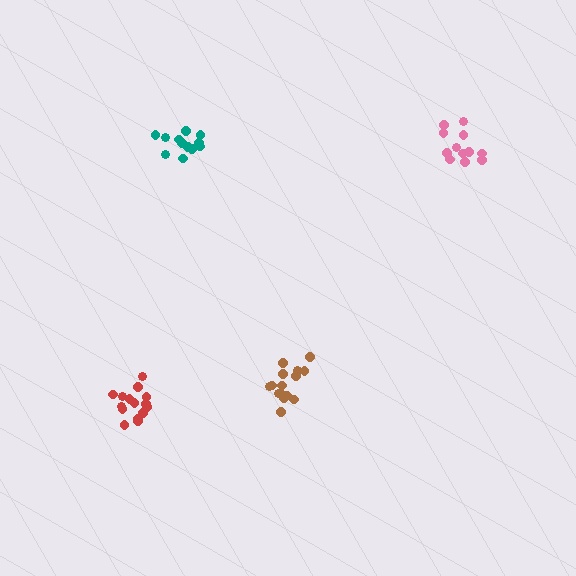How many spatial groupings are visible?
There are 4 spatial groupings.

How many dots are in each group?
Group 1: 15 dots, Group 2: 15 dots, Group 3: 12 dots, Group 4: 12 dots (54 total).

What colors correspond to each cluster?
The clusters are colored: brown, red, pink, teal.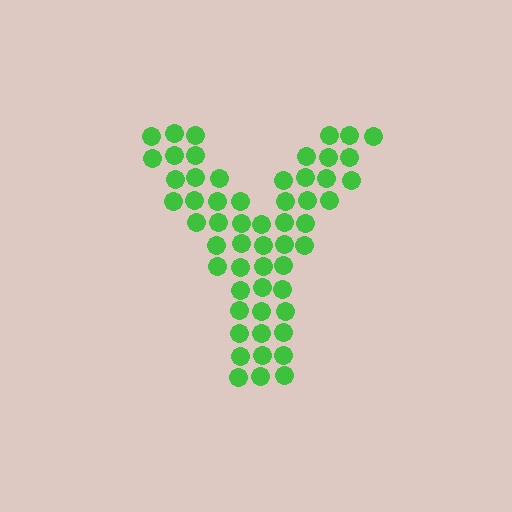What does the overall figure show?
The overall figure shows the letter Y.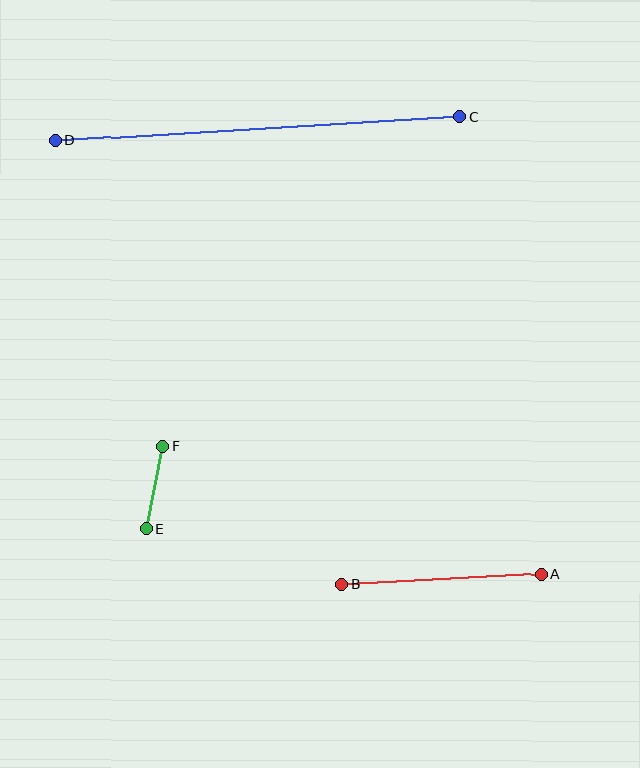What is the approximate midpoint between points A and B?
The midpoint is at approximately (441, 579) pixels.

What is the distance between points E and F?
The distance is approximately 84 pixels.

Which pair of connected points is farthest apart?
Points C and D are farthest apart.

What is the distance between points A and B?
The distance is approximately 200 pixels.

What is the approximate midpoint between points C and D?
The midpoint is at approximately (257, 129) pixels.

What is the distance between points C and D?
The distance is approximately 405 pixels.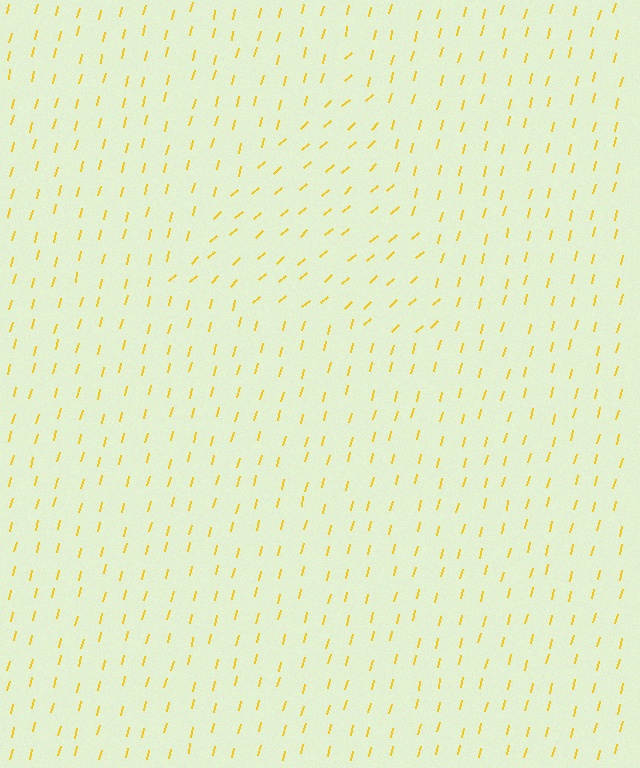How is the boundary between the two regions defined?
The boundary is defined purely by a change in line orientation (approximately 33 degrees difference). All lines are the same color and thickness.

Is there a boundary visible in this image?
Yes, there is a texture boundary formed by a change in line orientation.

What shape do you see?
I see a triangle.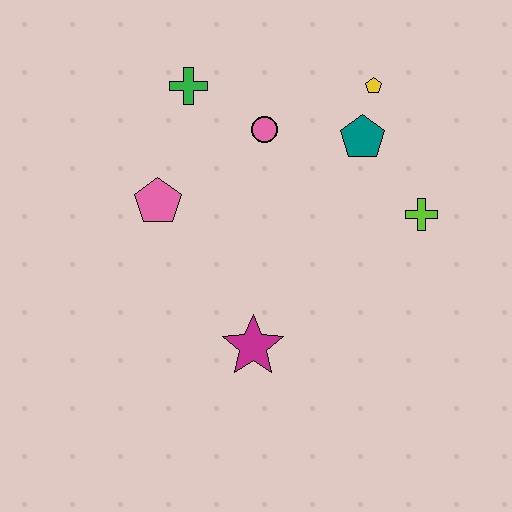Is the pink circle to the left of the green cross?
No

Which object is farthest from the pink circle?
The magenta star is farthest from the pink circle.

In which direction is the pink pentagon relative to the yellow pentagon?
The pink pentagon is to the left of the yellow pentagon.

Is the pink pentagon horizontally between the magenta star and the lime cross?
No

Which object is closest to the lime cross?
The teal pentagon is closest to the lime cross.